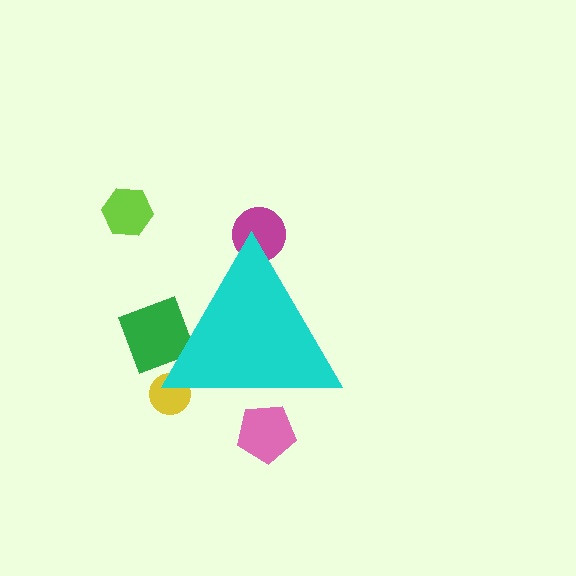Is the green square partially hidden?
Yes, the green square is partially hidden behind the cyan triangle.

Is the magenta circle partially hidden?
Yes, the magenta circle is partially hidden behind the cyan triangle.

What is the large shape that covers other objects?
A cyan triangle.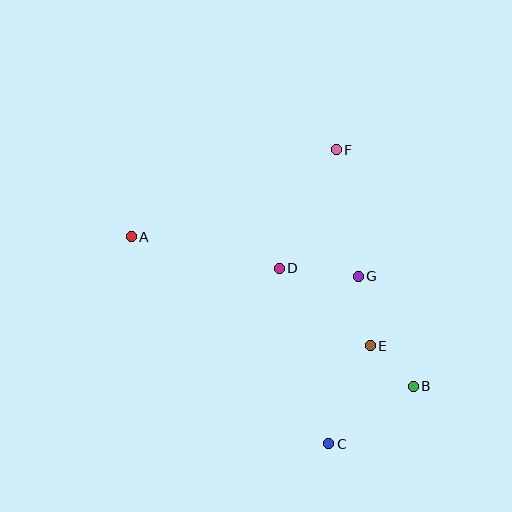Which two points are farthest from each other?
Points A and B are farthest from each other.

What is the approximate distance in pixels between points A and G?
The distance between A and G is approximately 230 pixels.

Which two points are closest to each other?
Points B and E are closest to each other.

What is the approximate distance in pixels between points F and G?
The distance between F and G is approximately 129 pixels.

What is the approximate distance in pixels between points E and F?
The distance between E and F is approximately 199 pixels.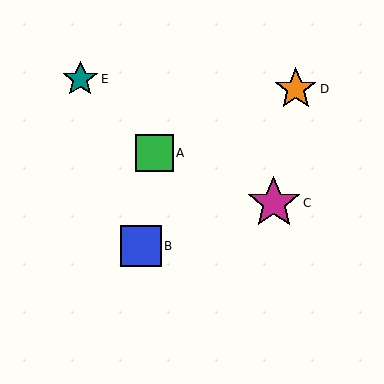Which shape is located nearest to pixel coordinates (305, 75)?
The orange star (labeled D) at (296, 89) is nearest to that location.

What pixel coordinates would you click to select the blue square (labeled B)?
Click at (141, 246) to select the blue square B.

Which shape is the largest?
The magenta star (labeled C) is the largest.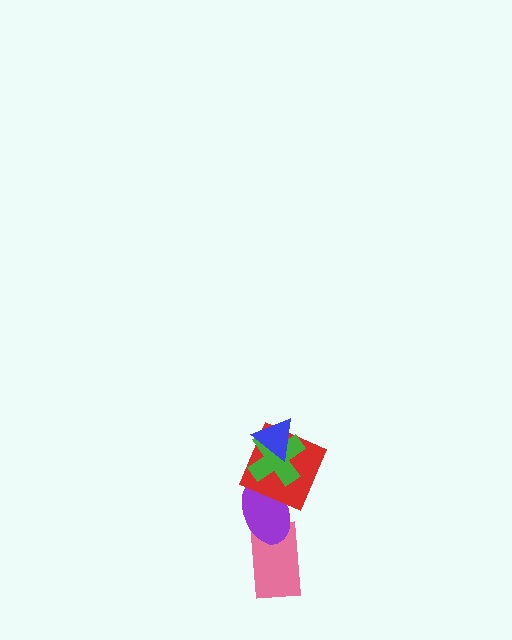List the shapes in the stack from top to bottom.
From top to bottom: the blue triangle, the green cross, the red square, the purple ellipse, the pink rectangle.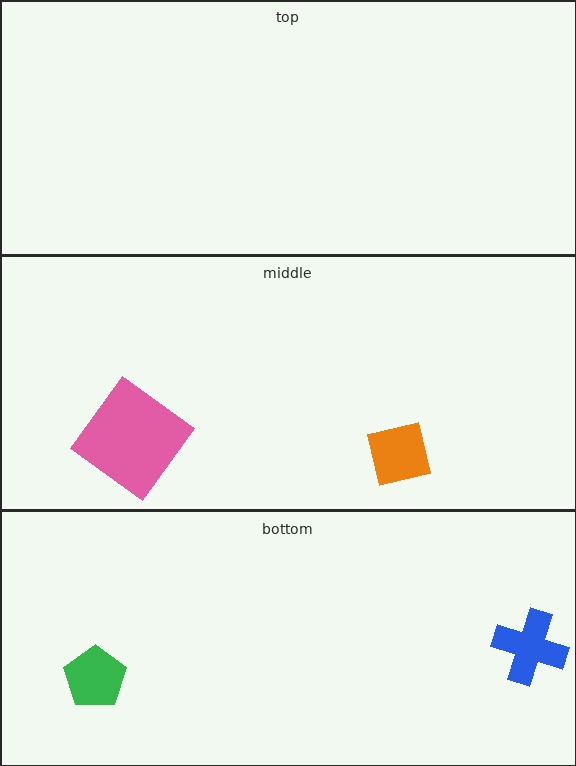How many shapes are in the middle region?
2.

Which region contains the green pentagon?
The bottom region.